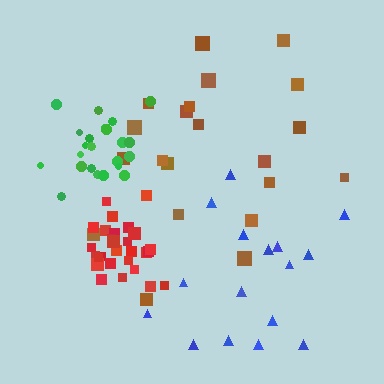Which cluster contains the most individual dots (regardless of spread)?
Red (28).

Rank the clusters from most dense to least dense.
red, green, blue, brown.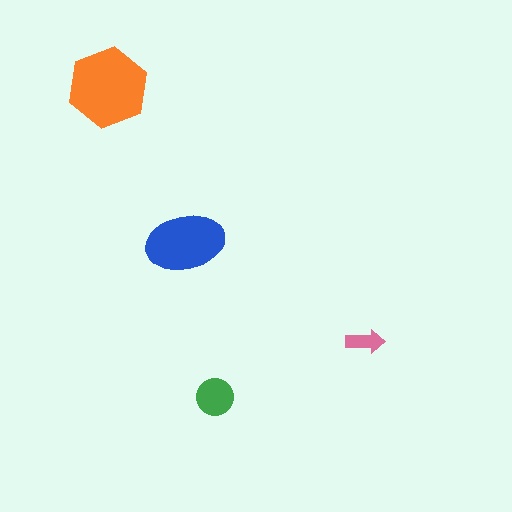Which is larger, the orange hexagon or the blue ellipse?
The orange hexagon.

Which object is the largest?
The orange hexagon.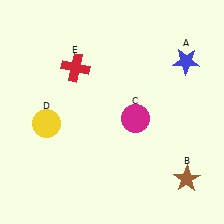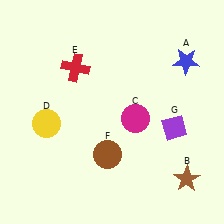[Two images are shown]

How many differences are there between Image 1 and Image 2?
There are 2 differences between the two images.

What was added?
A brown circle (F), a purple diamond (G) were added in Image 2.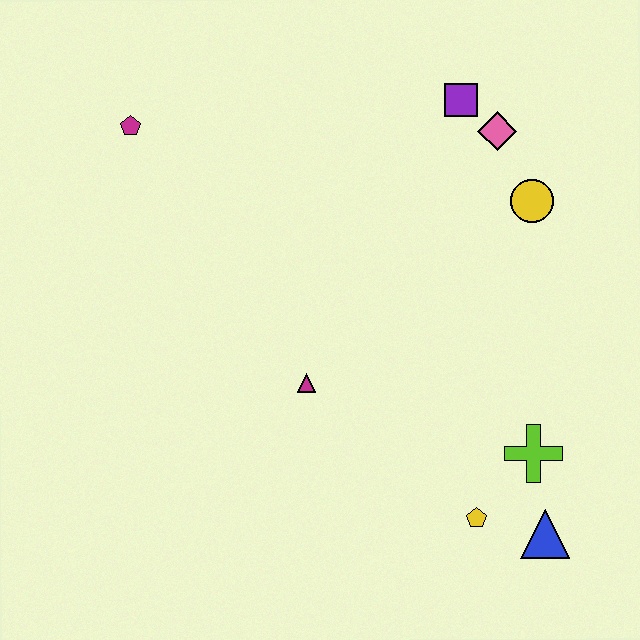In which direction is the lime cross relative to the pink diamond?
The lime cross is below the pink diamond.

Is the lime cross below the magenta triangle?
Yes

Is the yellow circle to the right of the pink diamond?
Yes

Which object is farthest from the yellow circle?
The magenta pentagon is farthest from the yellow circle.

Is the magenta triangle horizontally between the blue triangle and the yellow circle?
No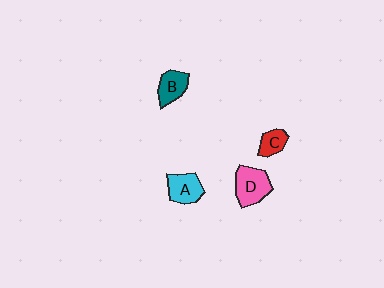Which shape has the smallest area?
Shape C (red).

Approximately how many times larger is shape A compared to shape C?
Approximately 1.5 times.